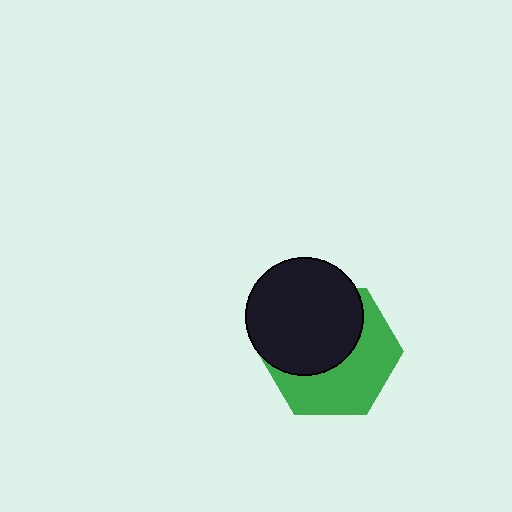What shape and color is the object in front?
The object in front is a black circle.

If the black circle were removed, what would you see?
You would see the complete green hexagon.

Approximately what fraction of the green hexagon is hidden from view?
Roughly 51% of the green hexagon is hidden behind the black circle.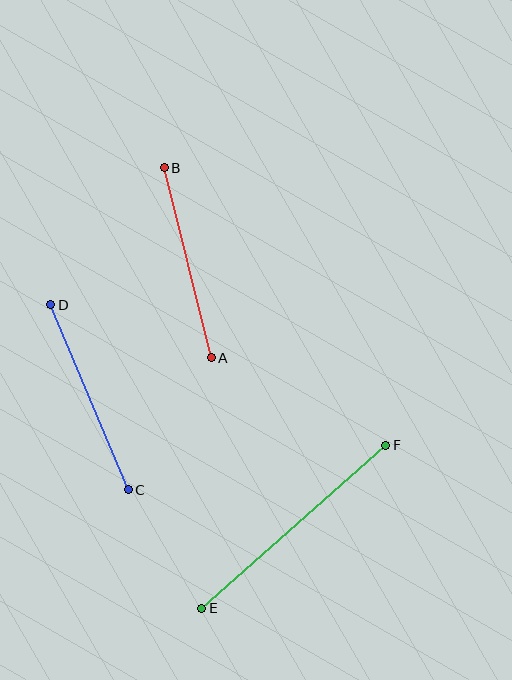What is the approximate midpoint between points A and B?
The midpoint is at approximately (188, 263) pixels.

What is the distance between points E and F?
The distance is approximately 246 pixels.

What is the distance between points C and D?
The distance is approximately 201 pixels.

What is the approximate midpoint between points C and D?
The midpoint is at approximately (89, 397) pixels.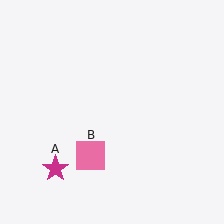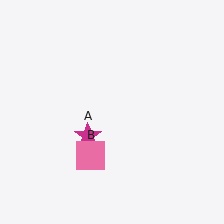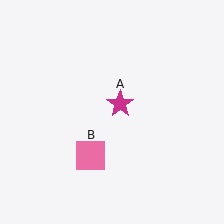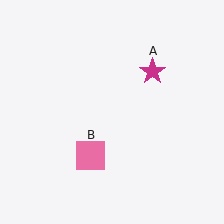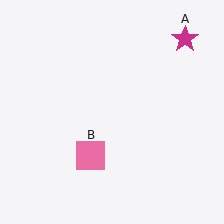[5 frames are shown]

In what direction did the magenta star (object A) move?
The magenta star (object A) moved up and to the right.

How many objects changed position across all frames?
1 object changed position: magenta star (object A).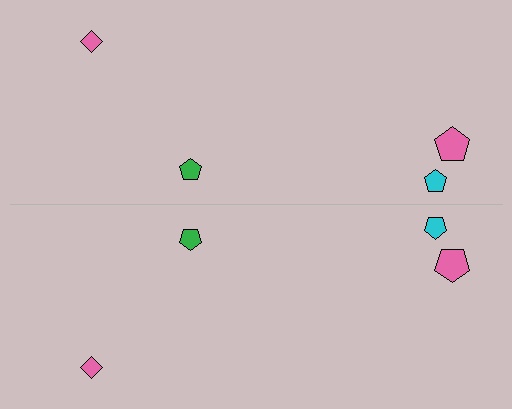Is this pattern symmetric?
Yes, this pattern has bilateral (reflection) symmetry.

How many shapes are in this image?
There are 8 shapes in this image.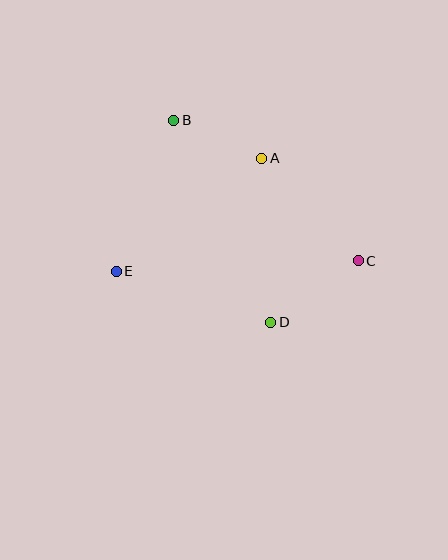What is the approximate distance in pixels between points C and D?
The distance between C and D is approximately 107 pixels.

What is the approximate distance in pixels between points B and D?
The distance between B and D is approximately 224 pixels.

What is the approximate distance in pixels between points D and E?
The distance between D and E is approximately 163 pixels.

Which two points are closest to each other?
Points A and B are closest to each other.